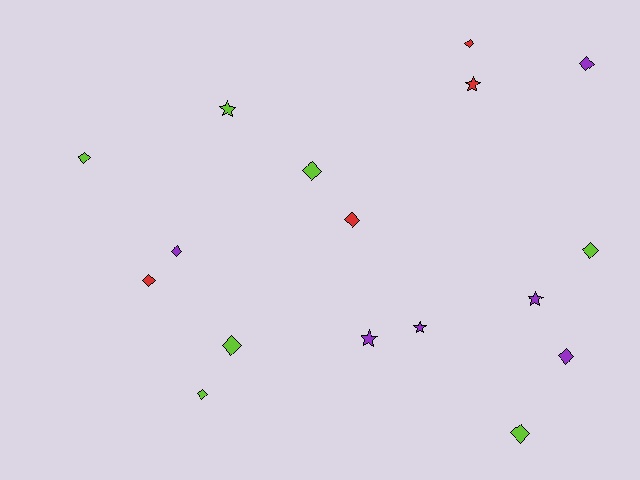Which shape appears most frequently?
Diamond, with 12 objects.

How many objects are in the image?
There are 17 objects.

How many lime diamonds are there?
There are 6 lime diamonds.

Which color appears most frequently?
Lime, with 7 objects.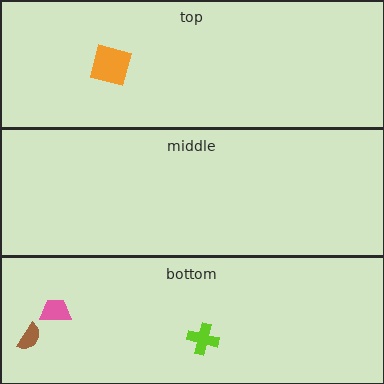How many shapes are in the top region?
1.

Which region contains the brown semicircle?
The bottom region.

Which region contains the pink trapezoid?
The bottom region.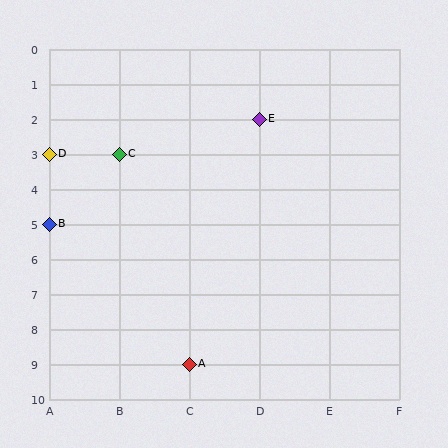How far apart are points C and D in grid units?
Points C and D are 1 column apart.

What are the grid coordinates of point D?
Point D is at grid coordinates (A, 3).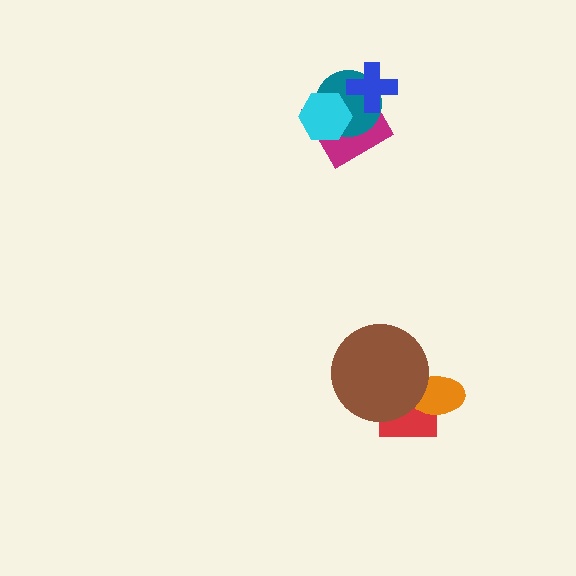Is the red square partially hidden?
Yes, it is partially covered by another shape.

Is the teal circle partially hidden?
Yes, it is partially covered by another shape.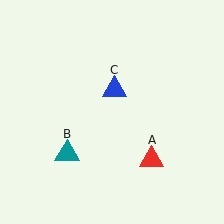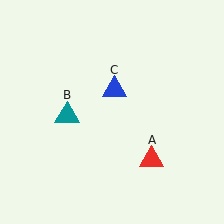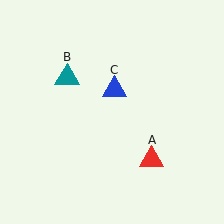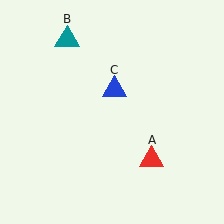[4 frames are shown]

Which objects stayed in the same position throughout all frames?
Red triangle (object A) and blue triangle (object C) remained stationary.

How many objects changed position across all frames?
1 object changed position: teal triangle (object B).